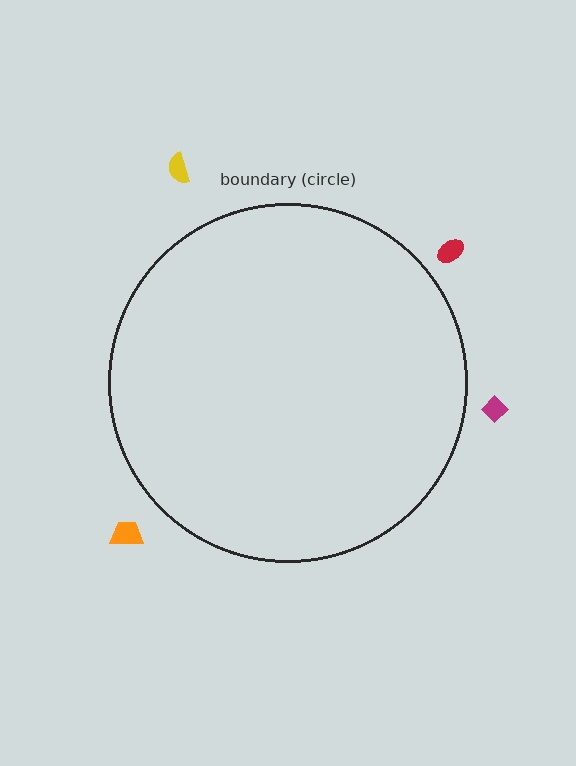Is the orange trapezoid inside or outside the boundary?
Outside.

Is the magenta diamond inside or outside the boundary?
Outside.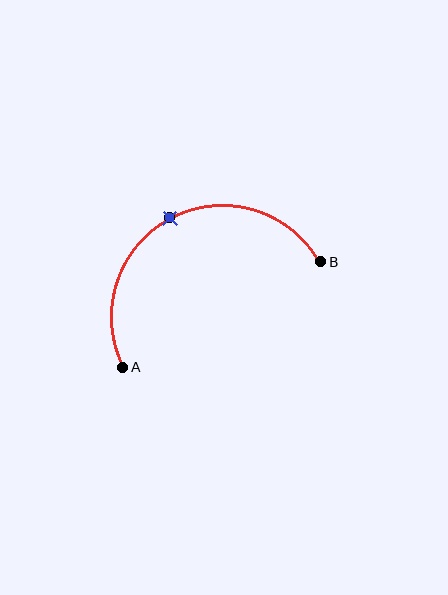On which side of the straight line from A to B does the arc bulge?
The arc bulges above the straight line connecting A and B.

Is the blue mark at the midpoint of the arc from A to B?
Yes. The blue mark lies on the arc at equal arc-length from both A and B — it is the arc midpoint.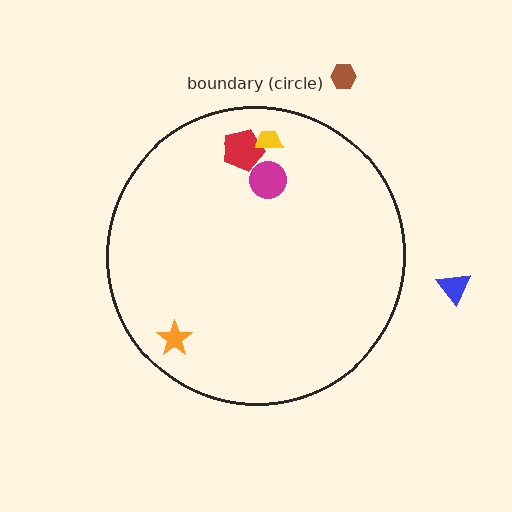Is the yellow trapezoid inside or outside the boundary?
Inside.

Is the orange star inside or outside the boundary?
Inside.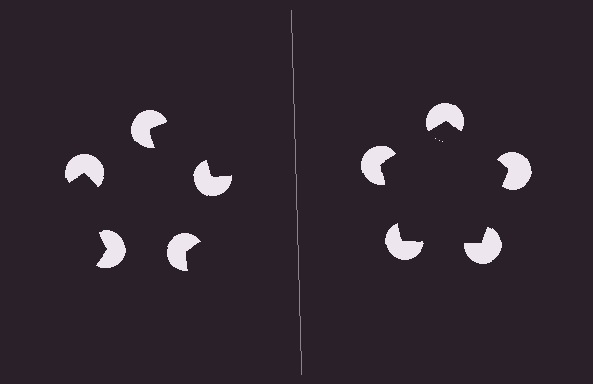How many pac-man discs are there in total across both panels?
10 — 5 on each side.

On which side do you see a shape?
An illusory pentagon appears on the right side. On the left side the wedge cuts are rotated, so no coherent shape forms.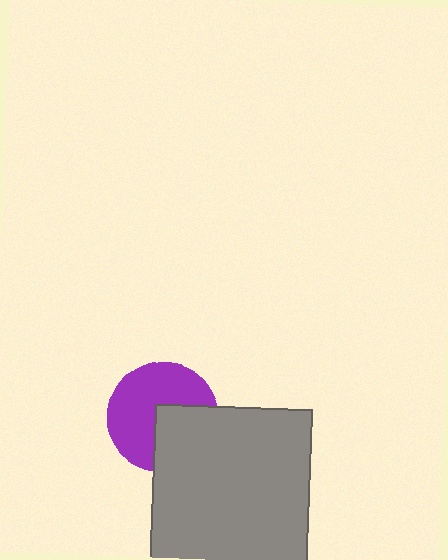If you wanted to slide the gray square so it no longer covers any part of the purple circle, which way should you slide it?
Slide it toward the lower-right — that is the most direct way to separate the two shapes.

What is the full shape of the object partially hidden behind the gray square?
The partially hidden object is a purple circle.